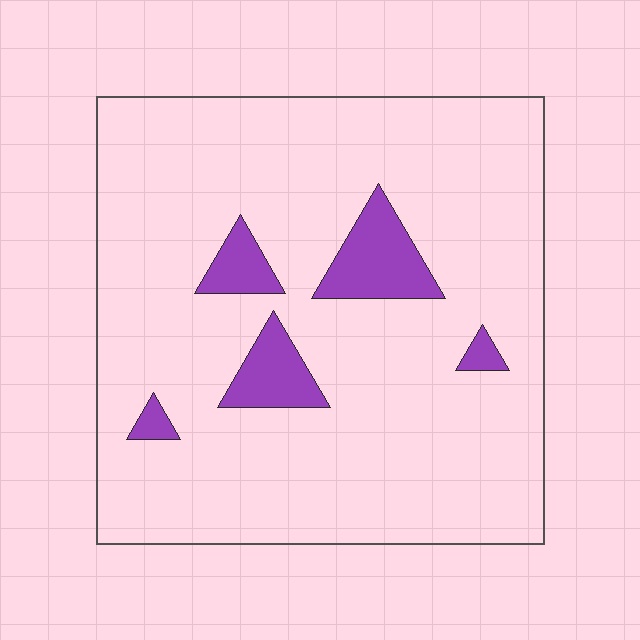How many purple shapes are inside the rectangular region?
5.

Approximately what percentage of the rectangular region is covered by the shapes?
Approximately 10%.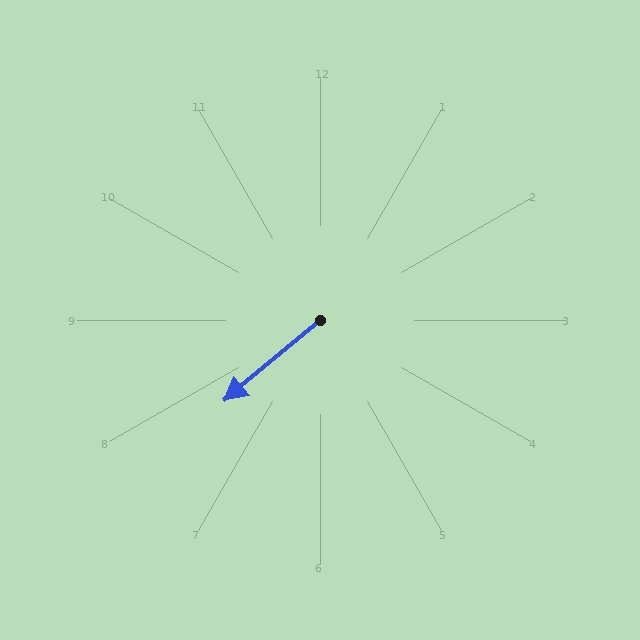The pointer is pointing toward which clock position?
Roughly 8 o'clock.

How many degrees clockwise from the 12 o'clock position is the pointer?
Approximately 230 degrees.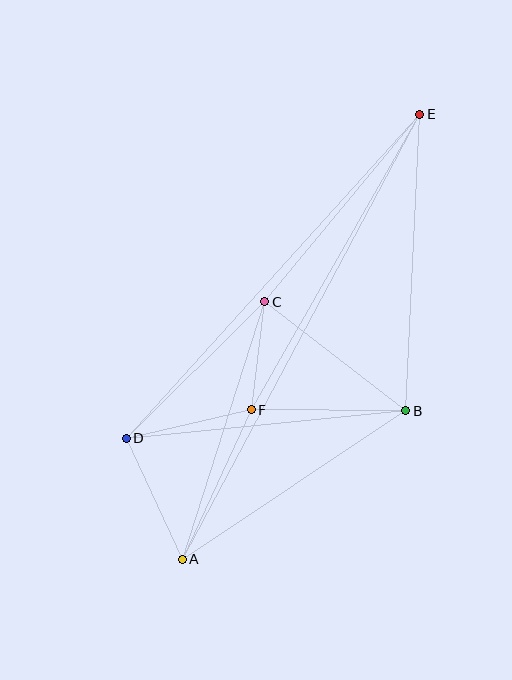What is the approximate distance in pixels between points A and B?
The distance between A and B is approximately 268 pixels.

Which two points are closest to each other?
Points C and F are closest to each other.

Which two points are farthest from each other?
Points A and E are farthest from each other.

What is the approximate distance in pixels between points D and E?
The distance between D and E is approximately 437 pixels.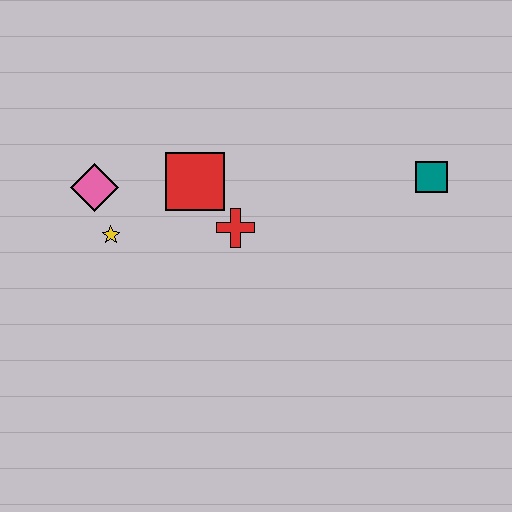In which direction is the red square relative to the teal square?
The red square is to the left of the teal square.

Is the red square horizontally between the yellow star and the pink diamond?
No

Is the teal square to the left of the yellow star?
No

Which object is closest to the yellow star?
The pink diamond is closest to the yellow star.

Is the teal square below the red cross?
No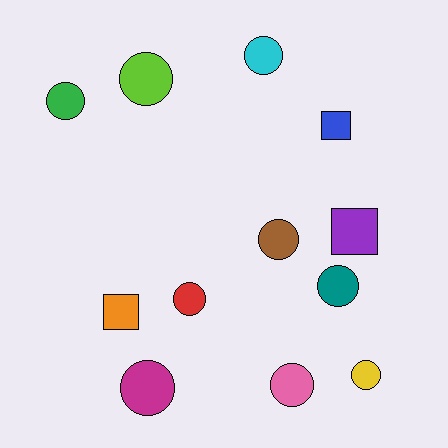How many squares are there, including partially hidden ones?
There are 3 squares.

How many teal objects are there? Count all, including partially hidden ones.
There is 1 teal object.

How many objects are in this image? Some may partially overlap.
There are 12 objects.